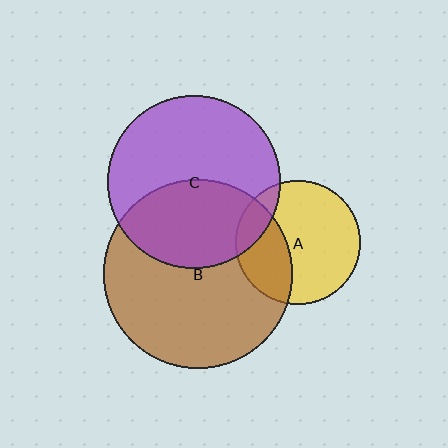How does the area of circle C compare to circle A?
Approximately 1.9 times.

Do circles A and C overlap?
Yes.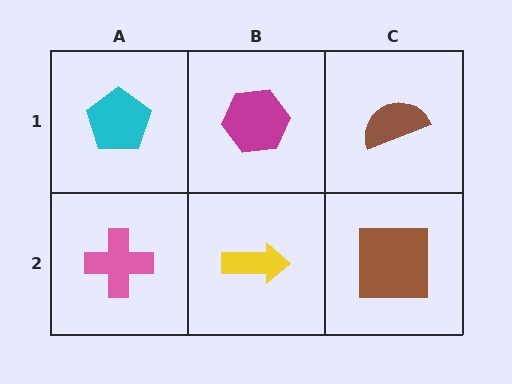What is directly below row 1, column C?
A brown square.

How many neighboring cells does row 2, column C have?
2.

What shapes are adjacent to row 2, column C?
A brown semicircle (row 1, column C), a yellow arrow (row 2, column B).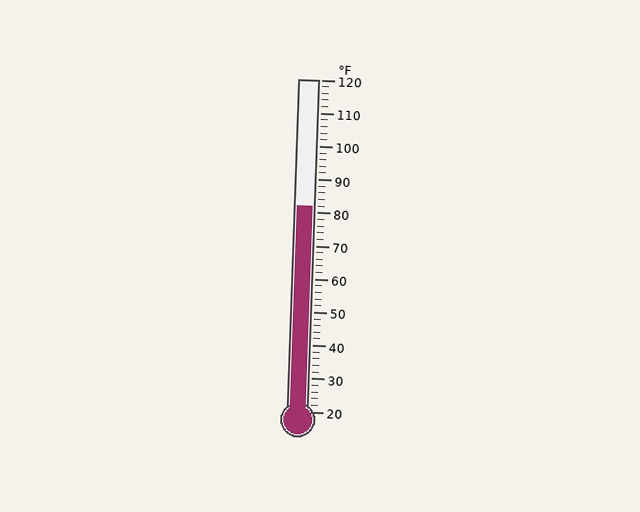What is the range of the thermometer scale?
The thermometer scale ranges from 20°F to 120°F.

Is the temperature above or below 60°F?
The temperature is above 60°F.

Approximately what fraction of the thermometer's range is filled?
The thermometer is filled to approximately 60% of its range.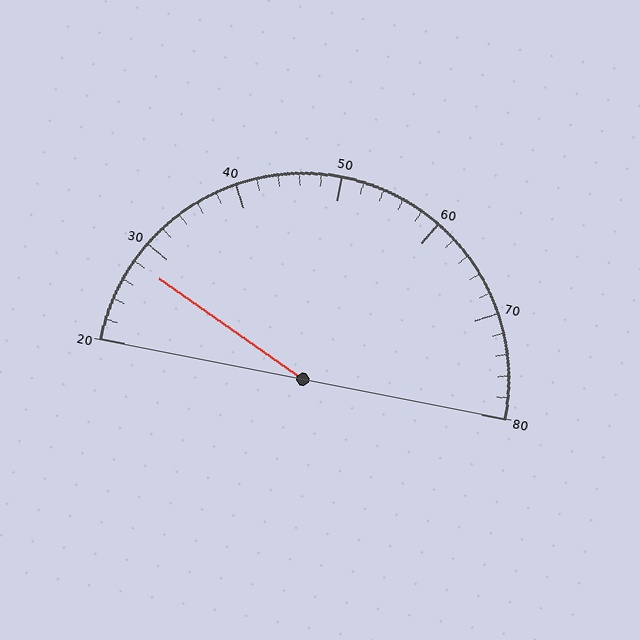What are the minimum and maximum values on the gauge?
The gauge ranges from 20 to 80.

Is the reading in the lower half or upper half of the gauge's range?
The reading is in the lower half of the range (20 to 80).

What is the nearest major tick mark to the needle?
The nearest major tick mark is 30.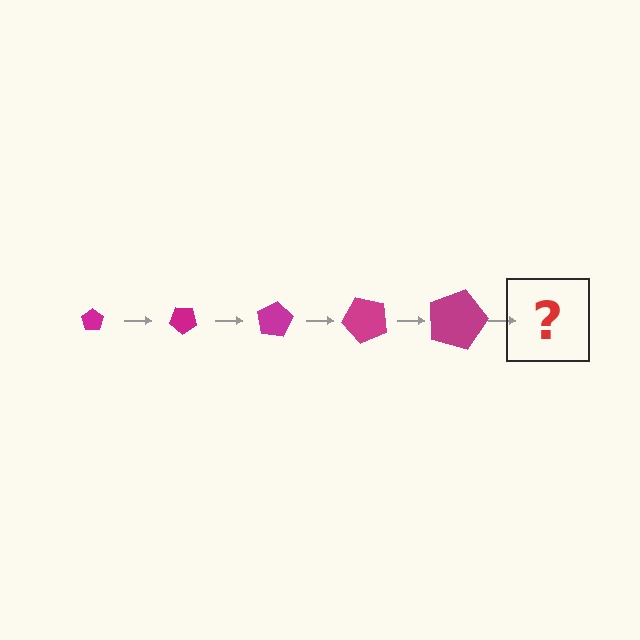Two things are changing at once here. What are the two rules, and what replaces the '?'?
The two rules are that the pentagon grows larger each step and it rotates 40 degrees each step. The '?' should be a pentagon, larger than the previous one and rotated 200 degrees from the start.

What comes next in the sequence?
The next element should be a pentagon, larger than the previous one and rotated 200 degrees from the start.